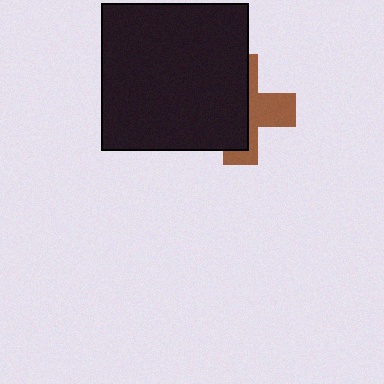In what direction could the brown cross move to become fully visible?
The brown cross could move right. That would shift it out from behind the black square entirely.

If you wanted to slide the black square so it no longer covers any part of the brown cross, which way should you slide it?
Slide it left — that is the most direct way to separate the two shapes.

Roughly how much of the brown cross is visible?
A small part of it is visible (roughly 40%).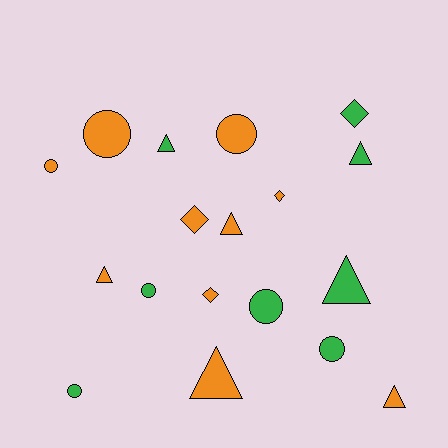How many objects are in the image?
There are 18 objects.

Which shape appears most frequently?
Circle, with 7 objects.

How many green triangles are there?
There are 3 green triangles.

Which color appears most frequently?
Orange, with 10 objects.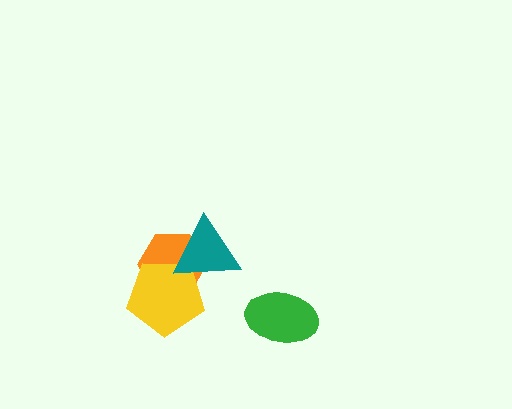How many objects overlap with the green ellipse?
0 objects overlap with the green ellipse.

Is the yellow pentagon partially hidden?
Yes, it is partially covered by another shape.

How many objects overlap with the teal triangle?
2 objects overlap with the teal triangle.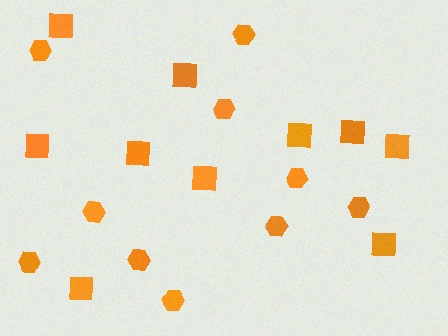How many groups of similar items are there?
There are 2 groups: one group of squares (10) and one group of hexagons (10).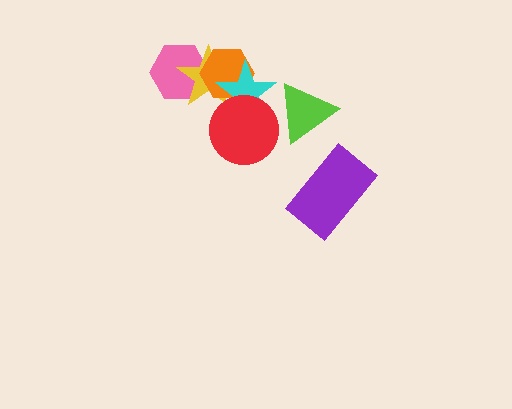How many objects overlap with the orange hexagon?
3 objects overlap with the orange hexagon.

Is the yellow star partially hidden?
Yes, it is partially covered by another shape.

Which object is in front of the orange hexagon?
The cyan star is in front of the orange hexagon.